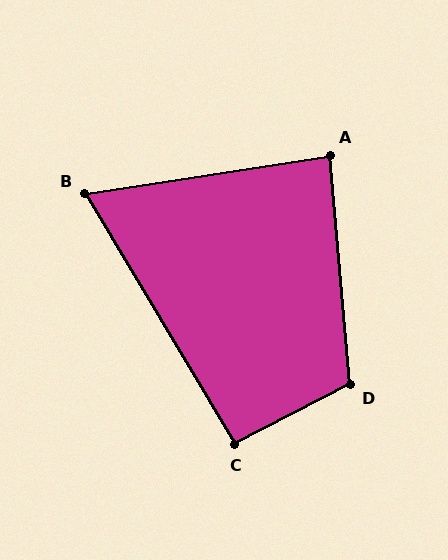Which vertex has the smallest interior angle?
B, at approximately 68 degrees.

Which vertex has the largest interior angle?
D, at approximately 112 degrees.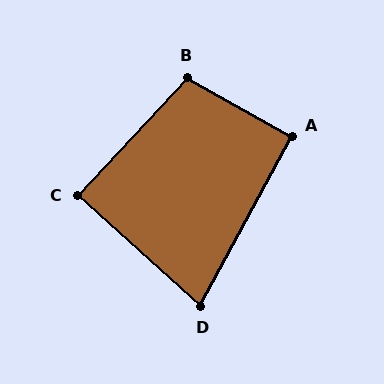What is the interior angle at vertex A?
Approximately 91 degrees (approximately right).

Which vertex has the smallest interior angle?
D, at approximately 76 degrees.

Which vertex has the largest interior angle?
B, at approximately 104 degrees.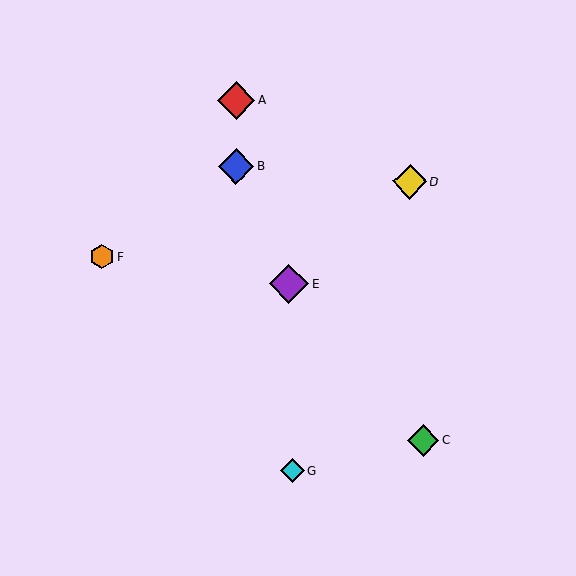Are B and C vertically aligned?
No, B is at x≈236 and C is at x≈423.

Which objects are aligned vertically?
Objects A, B are aligned vertically.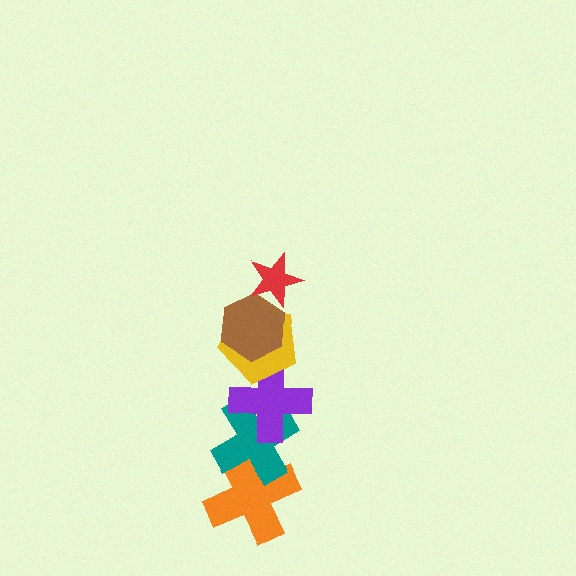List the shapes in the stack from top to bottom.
From top to bottom: the red star, the brown hexagon, the yellow pentagon, the purple cross, the teal cross, the orange cross.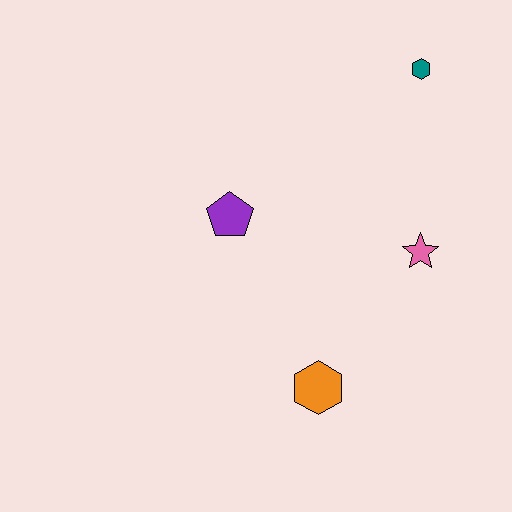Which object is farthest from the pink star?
The purple pentagon is farthest from the pink star.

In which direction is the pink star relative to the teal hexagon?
The pink star is below the teal hexagon.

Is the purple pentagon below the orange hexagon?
No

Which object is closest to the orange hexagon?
The pink star is closest to the orange hexagon.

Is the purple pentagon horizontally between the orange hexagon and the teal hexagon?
No